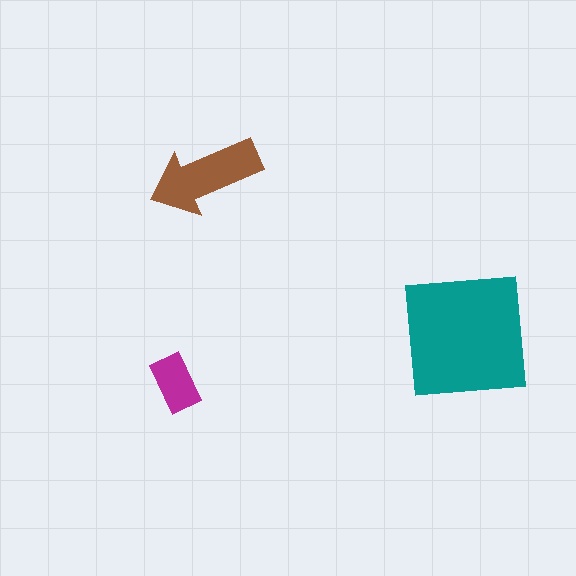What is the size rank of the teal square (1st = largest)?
1st.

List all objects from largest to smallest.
The teal square, the brown arrow, the magenta rectangle.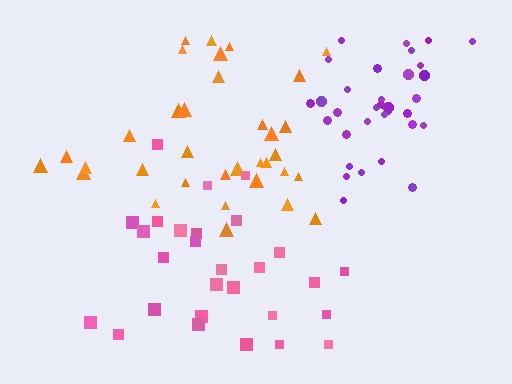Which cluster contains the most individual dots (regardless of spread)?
Purple (34).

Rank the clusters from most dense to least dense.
purple, orange, pink.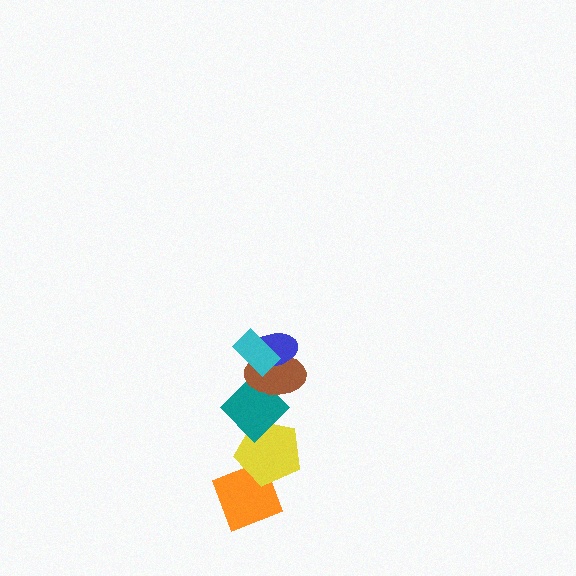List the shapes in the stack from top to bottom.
From top to bottom: the cyan rectangle, the blue ellipse, the brown ellipse, the teal diamond, the yellow pentagon, the orange diamond.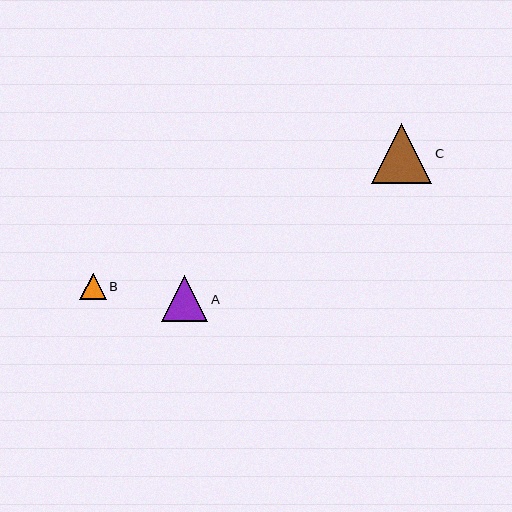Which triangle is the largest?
Triangle C is the largest with a size of approximately 60 pixels.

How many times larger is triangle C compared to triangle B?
Triangle C is approximately 2.3 times the size of triangle B.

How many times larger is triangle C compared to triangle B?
Triangle C is approximately 2.3 times the size of triangle B.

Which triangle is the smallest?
Triangle B is the smallest with a size of approximately 26 pixels.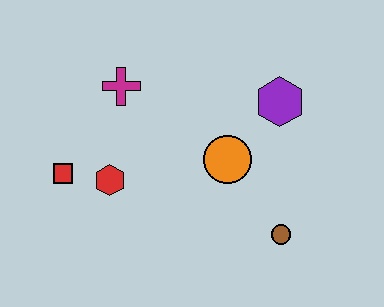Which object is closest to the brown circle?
The orange circle is closest to the brown circle.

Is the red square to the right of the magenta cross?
No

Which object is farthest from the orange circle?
The red square is farthest from the orange circle.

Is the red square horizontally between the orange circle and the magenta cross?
No